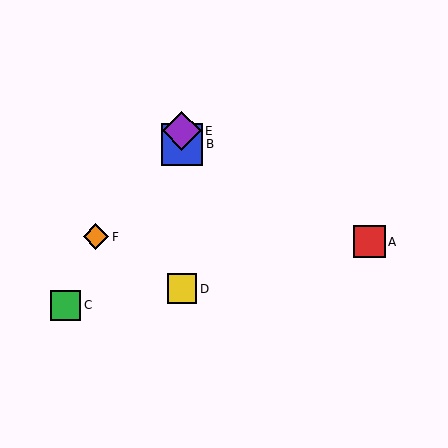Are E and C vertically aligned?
No, E is at x≈182 and C is at x≈66.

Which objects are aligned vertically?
Objects B, D, E are aligned vertically.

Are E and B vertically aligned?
Yes, both are at x≈182.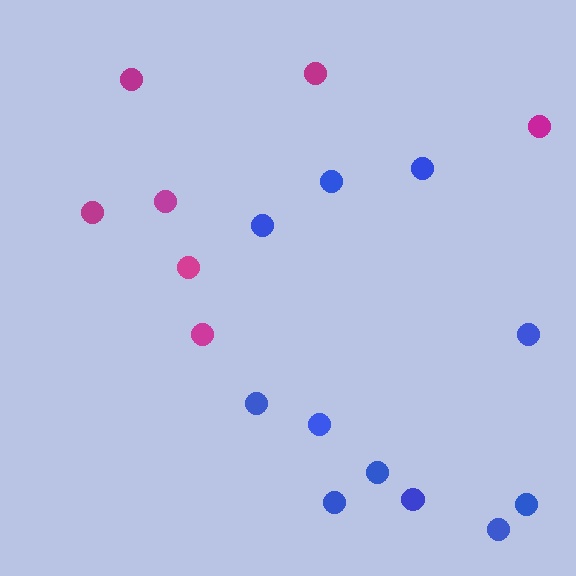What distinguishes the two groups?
There are 2 groups: one group of magenta circles (7) and one group of blue circles (11).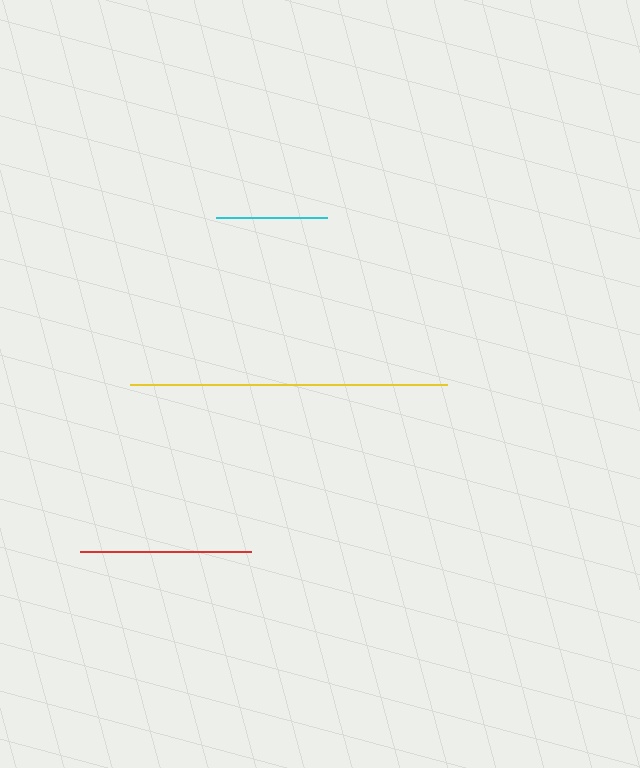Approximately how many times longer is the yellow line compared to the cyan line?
The yellow line is approximately 2.9 times the length of the cyan line.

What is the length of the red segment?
The red segment is approximately 171 pixels long.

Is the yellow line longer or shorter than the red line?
The yellow line is longer than the red line.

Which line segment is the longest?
The yellow line is the longest at approximately 317 pixels.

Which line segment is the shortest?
The cyan line is the shortest at approximately 111 pixels.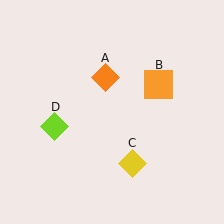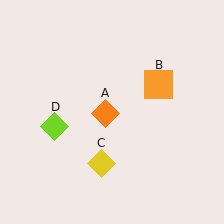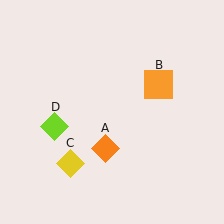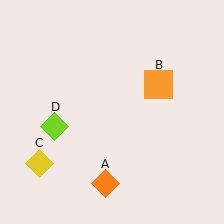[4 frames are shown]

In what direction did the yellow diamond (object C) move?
The yellow diamond (object C) moved left.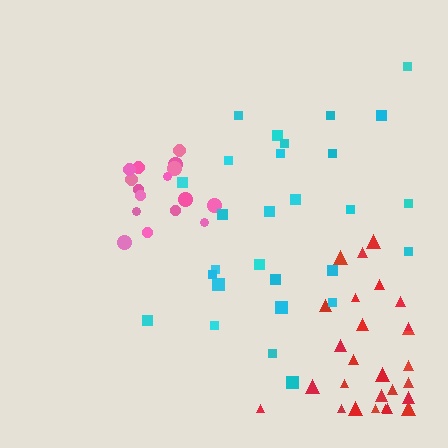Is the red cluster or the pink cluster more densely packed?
Pink.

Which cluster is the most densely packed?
Pink.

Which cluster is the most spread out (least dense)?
Cyan.